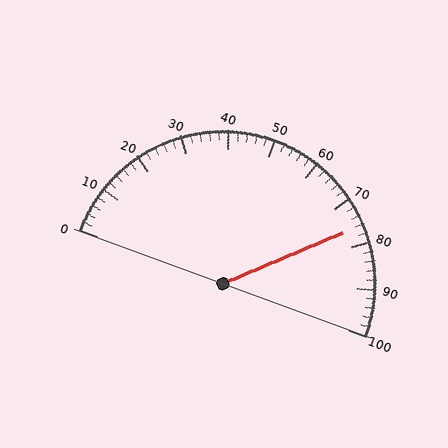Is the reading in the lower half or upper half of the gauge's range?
The reading is in the upper half of the range (0 to 100).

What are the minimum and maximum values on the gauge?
The gauge ranges from 0 to 100.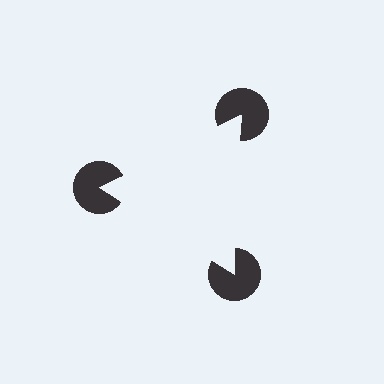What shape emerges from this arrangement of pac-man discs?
An illusory triangle — its edges are inferred from the aligned wedge cuts in the pac-man discs, not physically drawn.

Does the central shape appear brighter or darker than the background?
It typically appears slightly brighter than the background, even though no actual brightness change is drawn.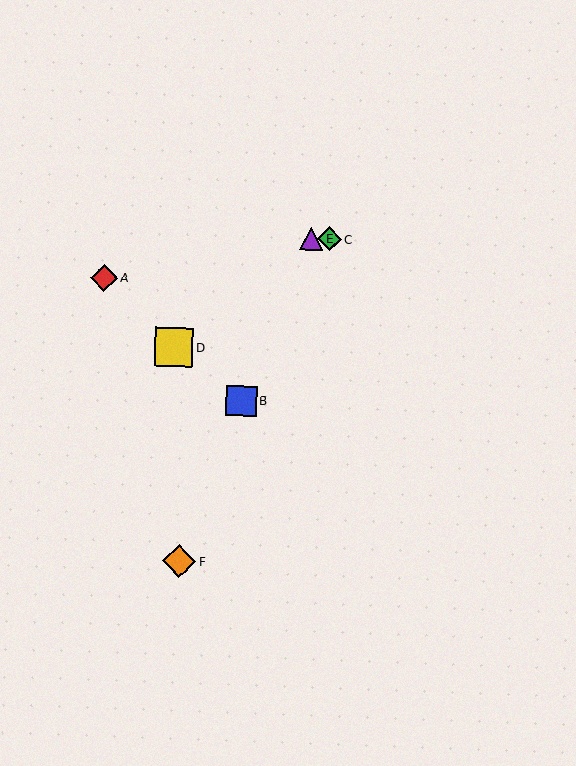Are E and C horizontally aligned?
Yes, both are at y≈239.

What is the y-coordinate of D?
Object D is at y≈347.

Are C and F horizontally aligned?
No, C is at y≈239 and F is at y≈561.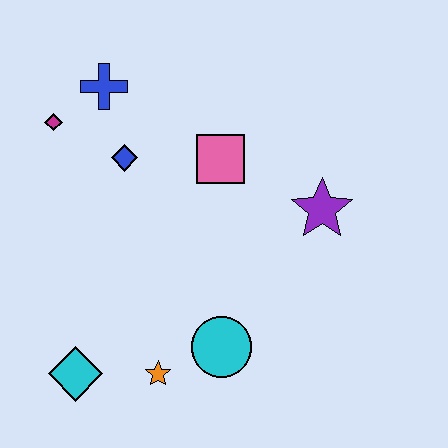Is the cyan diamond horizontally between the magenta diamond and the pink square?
Yes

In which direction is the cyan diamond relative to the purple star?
The cyan diamond is to the left of the purple star.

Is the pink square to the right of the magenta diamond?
Yes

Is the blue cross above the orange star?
Yes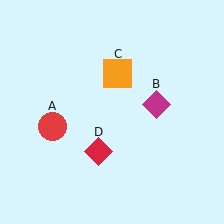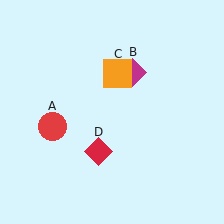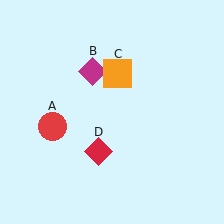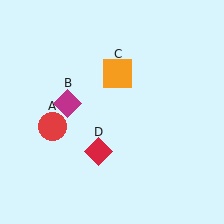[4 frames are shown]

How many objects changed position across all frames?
1 object changed position: magenta diamond (object B).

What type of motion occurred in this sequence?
The magenta diamond (object B) rotated counterclockwise around the center of the scene.